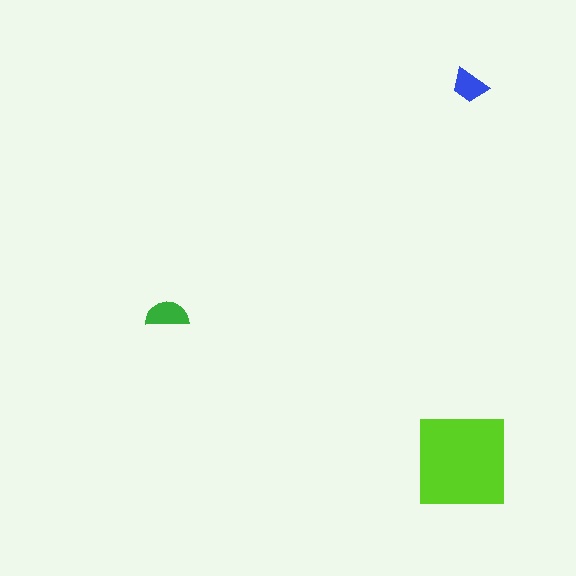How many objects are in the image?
There are 3 objects in the image.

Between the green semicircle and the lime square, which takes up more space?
The lime square.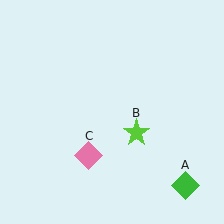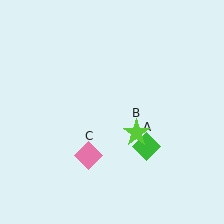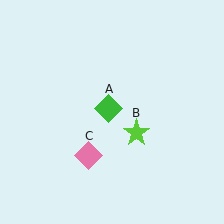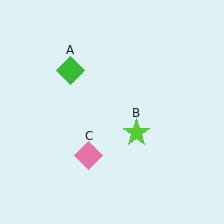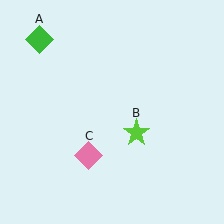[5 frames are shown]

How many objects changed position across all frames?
1 object changed position: green diamond (object A).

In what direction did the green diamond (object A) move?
The green diamond (object A) moved up and to the left.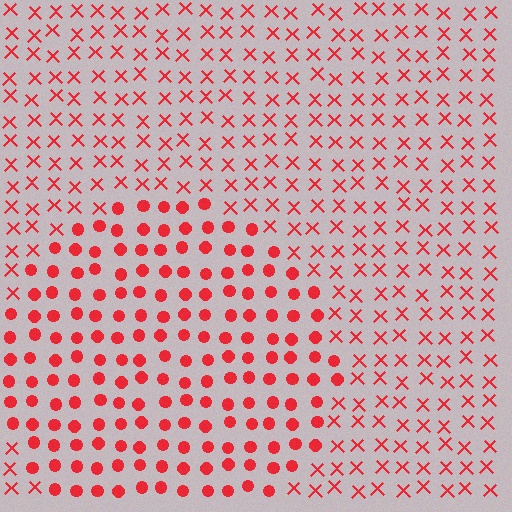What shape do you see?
I see a circle.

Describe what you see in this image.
The image is filled with small red elements arranged in a uniform grid. A circle-shaped region contains circles, while the surrounding area contains X marks. The boundary is defined purely by the change in element shape.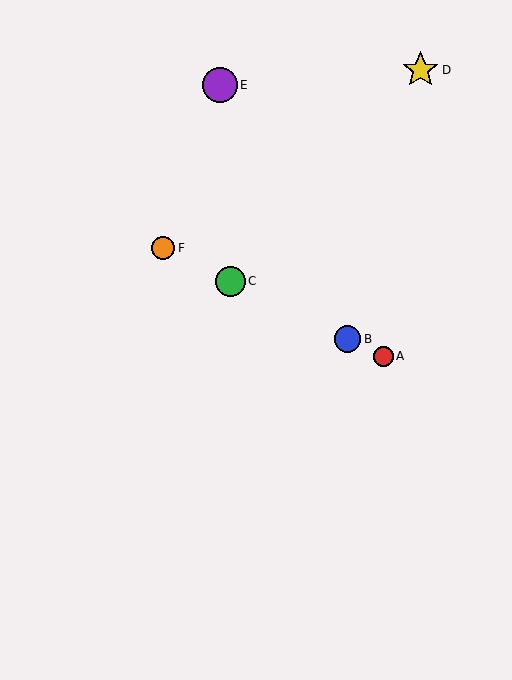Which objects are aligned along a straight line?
Objects A, B, C, F are aligned along a straight line.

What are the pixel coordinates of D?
Object D is at (420, 70).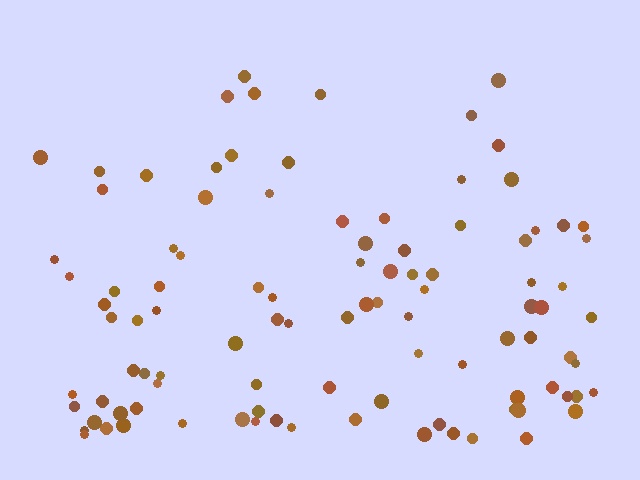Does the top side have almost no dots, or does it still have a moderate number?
Still a moderate number, just noticeably fewer than the bottom.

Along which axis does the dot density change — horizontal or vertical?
Vertical.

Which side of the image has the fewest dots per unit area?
The top.